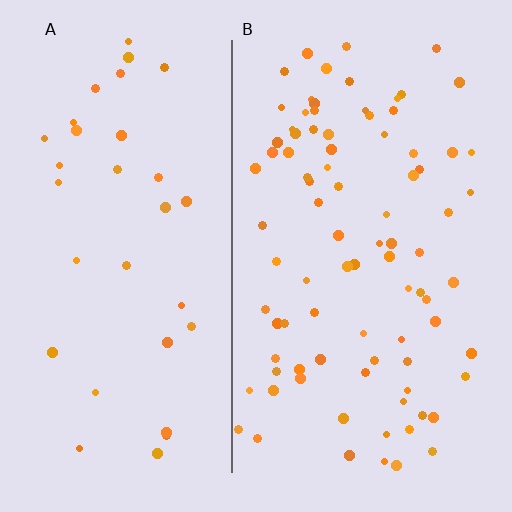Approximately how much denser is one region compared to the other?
Approximately 2.6× — region B over region A.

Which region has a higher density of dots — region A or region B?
B (the right).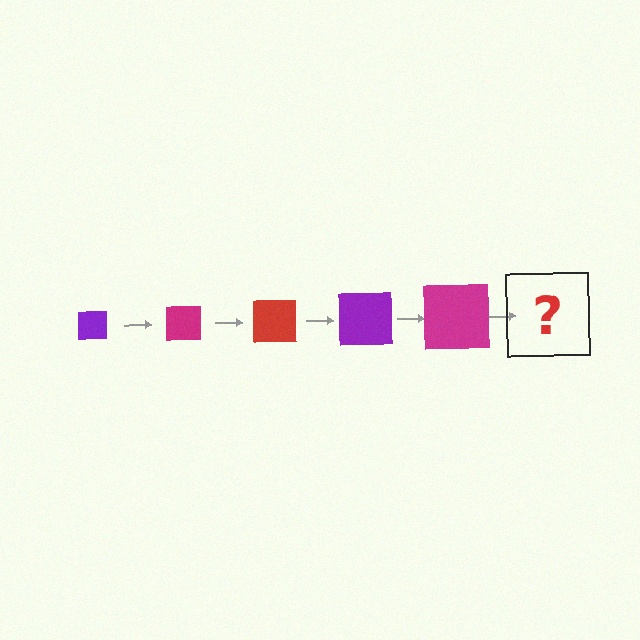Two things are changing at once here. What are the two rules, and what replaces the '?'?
The two rules are that the square grows larger each step and the color cycles through purple, magenta, and red. The '?' should be a red square, larger than the previous one.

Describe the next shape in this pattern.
It should be a red square, larger than the previous one.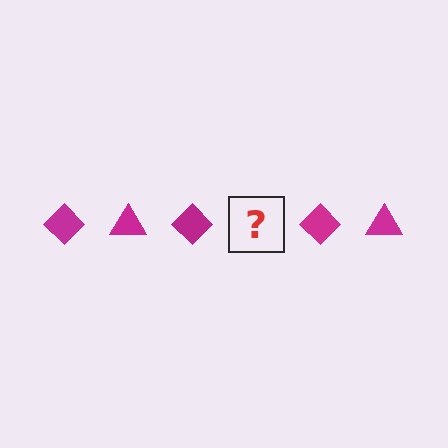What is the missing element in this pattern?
The missing element is a magenta triangle.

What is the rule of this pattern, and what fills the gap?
The rule is that the pattern cycles through diamond, triangle shapes in magenta. The gap should be filled with a magenta triangle.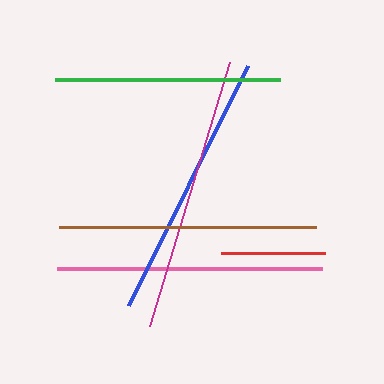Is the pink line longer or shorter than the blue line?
The blue line is longer than the pink line.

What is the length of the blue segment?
The blue segment is approximately 268 pixels long.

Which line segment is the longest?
The magenta line is the longest at approximately 276 pixels.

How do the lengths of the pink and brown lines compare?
The pink and brown lines are approximately the same length.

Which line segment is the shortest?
The red line is the shortest at approximately 104 pixels.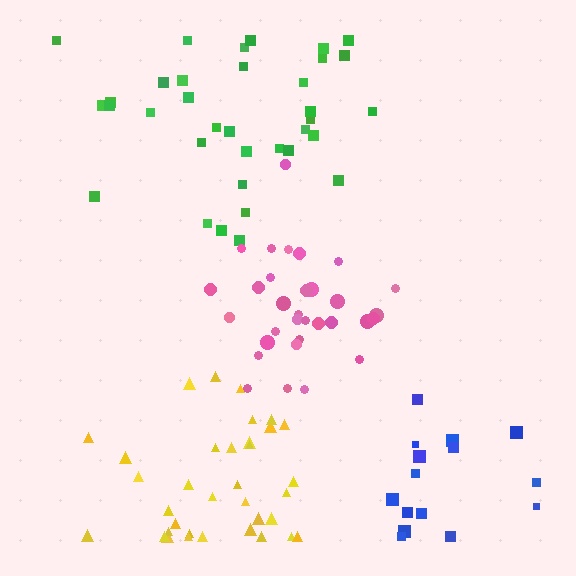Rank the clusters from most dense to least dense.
pink, yellow, green, blue.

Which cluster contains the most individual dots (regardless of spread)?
Green (35).